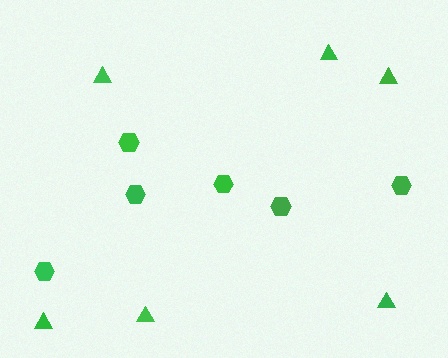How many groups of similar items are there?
There are 2 groups: one group of triangles (6) and one group of hexagons (6).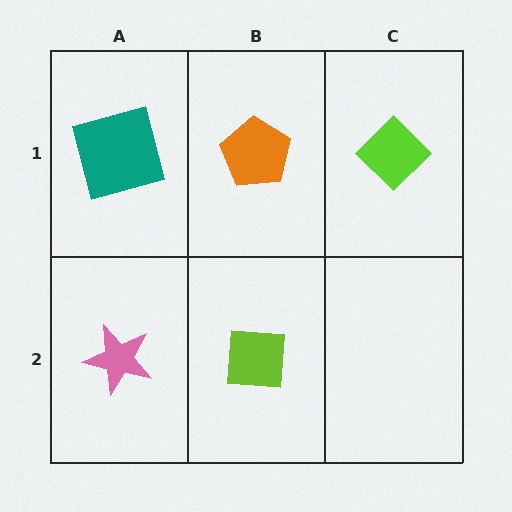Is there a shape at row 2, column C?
No, that cell is empty.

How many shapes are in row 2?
2 shapes.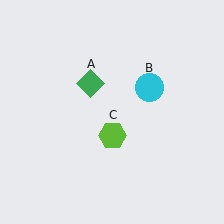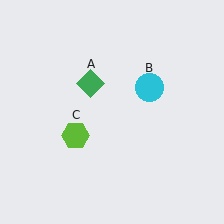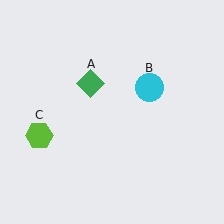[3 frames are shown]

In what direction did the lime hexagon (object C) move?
The lime hexagon (object C) moved left.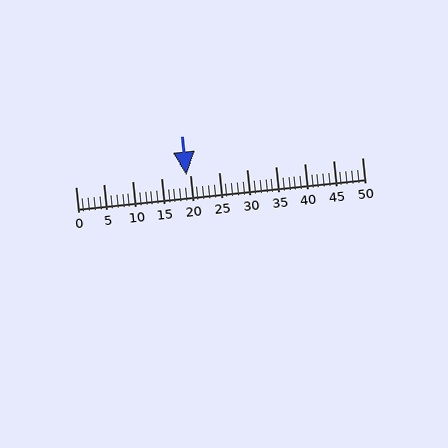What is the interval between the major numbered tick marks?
The major tick marks are spaced 5 units apart.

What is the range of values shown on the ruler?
The ruler shows values from 0 to 50.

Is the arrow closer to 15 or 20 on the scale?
The arrow is closer to 20.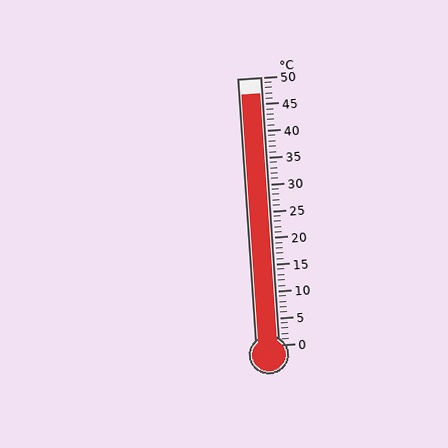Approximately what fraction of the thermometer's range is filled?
The thermometer is filled to approximately 95% of its range.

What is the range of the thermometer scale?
The thermometer scale ranges from 0°C to 50°C.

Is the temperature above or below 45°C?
The temperature is above 45°C.